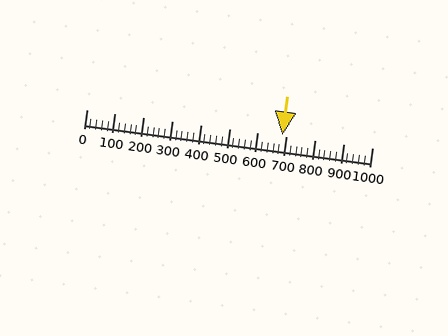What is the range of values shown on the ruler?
The ruler shows values from 0 to 1000.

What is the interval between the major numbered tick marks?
The major tick marks are spaced 100 units apart.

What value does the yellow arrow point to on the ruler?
The yellow arrow points to approximately 684.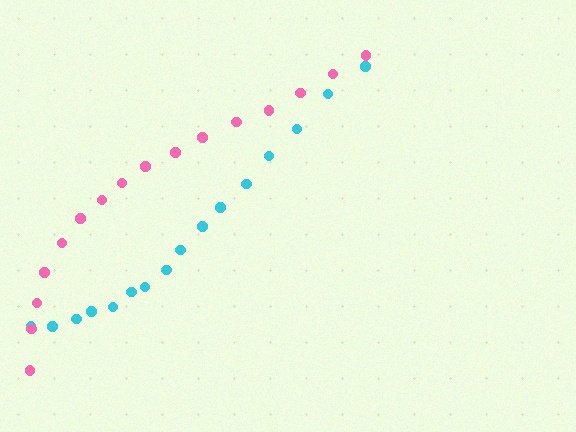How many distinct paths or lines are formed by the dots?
There are 2 distinct paths.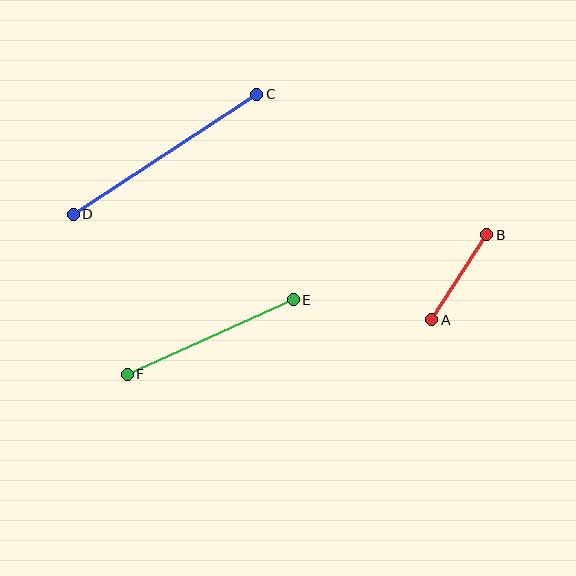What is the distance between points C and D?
The distance is approximately 219 pixels.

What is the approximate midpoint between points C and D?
The midpoint is at approximately (165, 154) pixels.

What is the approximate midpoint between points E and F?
The midpoint is at approximately (210, 337) pixels.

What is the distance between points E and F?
The distance is approximately 182 pixels.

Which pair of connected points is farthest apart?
Points C and D are farthest apart.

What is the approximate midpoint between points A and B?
The midpoint is at approximately (459, 277) pixels.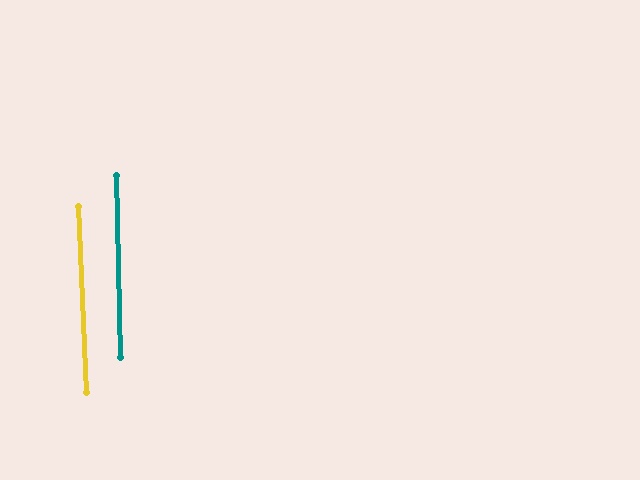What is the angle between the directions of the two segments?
Approximately 1 degree.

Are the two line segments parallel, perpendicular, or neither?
Parallel — their directions differ by only 1.0°.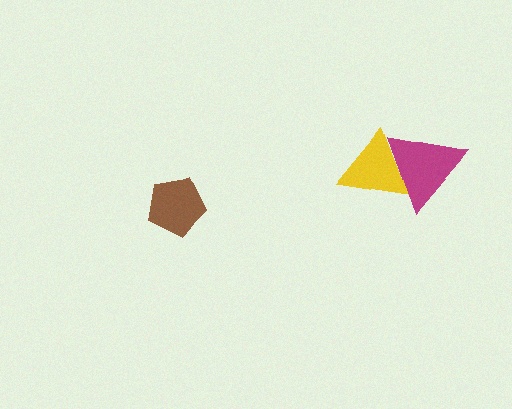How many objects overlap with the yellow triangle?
1 object overlaps with the yellow triangle.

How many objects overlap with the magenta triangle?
1 object overlaps with the magenta triangle.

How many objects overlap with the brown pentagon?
0 objects overlap with the brown pentagon.